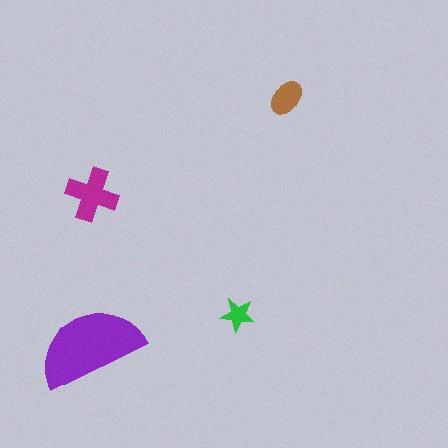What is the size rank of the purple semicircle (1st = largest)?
1st.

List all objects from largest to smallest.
The purple semicircle, the magenta cross, the brown ellipse, the green star.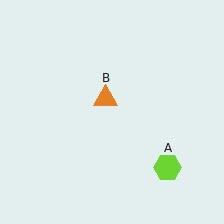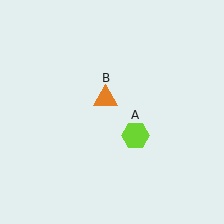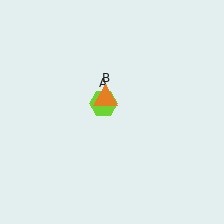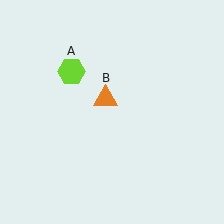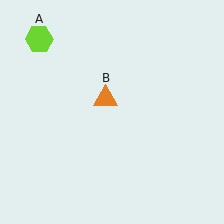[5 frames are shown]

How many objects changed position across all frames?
1 object changed position: lime hexagon (object A).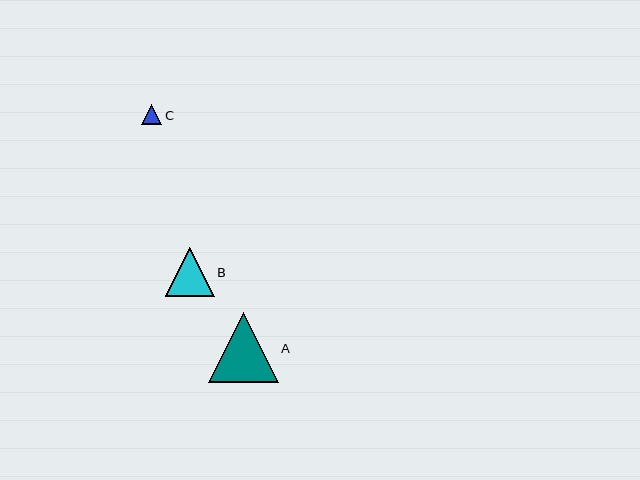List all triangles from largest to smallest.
From largest to smallest: A, B, C.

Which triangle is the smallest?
Triangle C is the smallest with a size of approximately 20 pixels.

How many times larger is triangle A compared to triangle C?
Triangle A is approximately 3.5 times the size of triangle C.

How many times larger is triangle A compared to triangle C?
Triangle A is approximately 3.5 times the size of triangle C.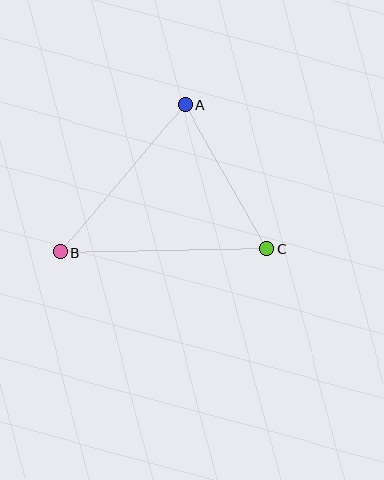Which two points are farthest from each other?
Points B and C are farthest from each other.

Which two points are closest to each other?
Points A and C are closest to each other.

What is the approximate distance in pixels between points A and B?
The distance between A and B is approximately 193 pixels.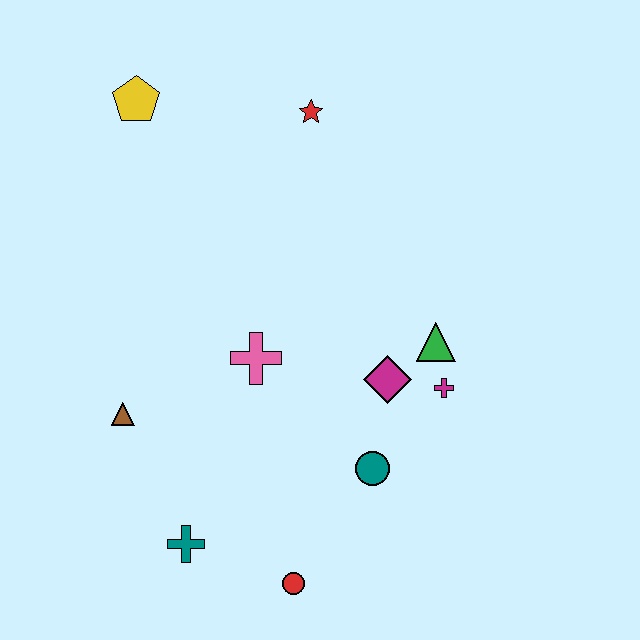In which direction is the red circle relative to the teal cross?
The red circle is to the right of the teal cross.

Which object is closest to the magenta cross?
The green triangle is closest to the magenta cross.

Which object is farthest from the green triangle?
The yellow pentagon is farthest from the green triangle.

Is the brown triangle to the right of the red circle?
No